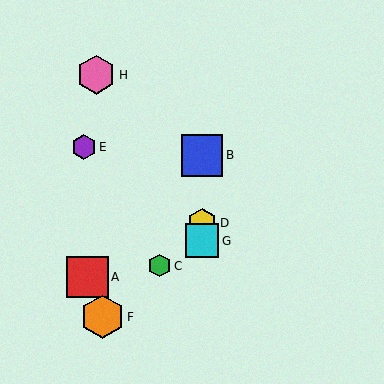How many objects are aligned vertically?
3 objects (B, D, G) are aligned vertically.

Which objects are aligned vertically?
Objects B, D, G are aligned vertically.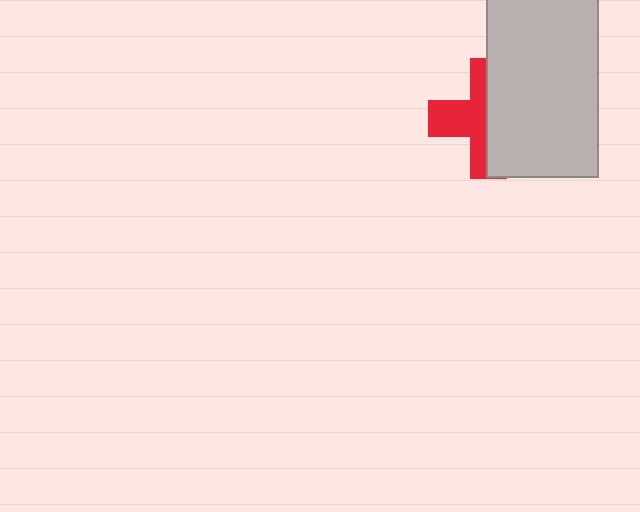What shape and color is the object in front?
The object in front is a light gray rectangle.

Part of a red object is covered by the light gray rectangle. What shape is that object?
It is a cross.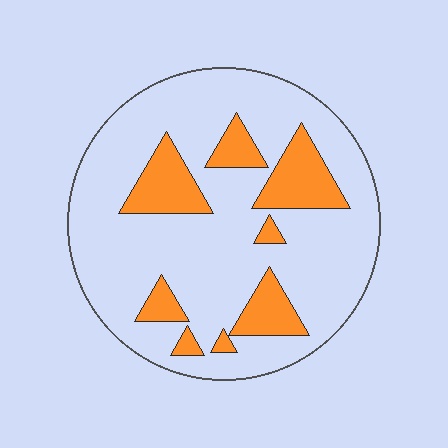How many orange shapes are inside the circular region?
8.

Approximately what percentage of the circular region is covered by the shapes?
Approximately 20%.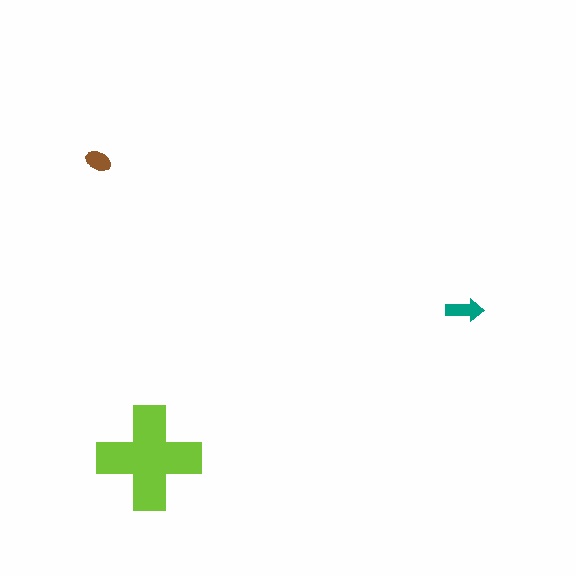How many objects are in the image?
There are 3 objects in the image.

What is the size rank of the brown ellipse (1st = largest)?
3rd.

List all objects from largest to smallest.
The lime cross, the teal arrow, the brown ellipse.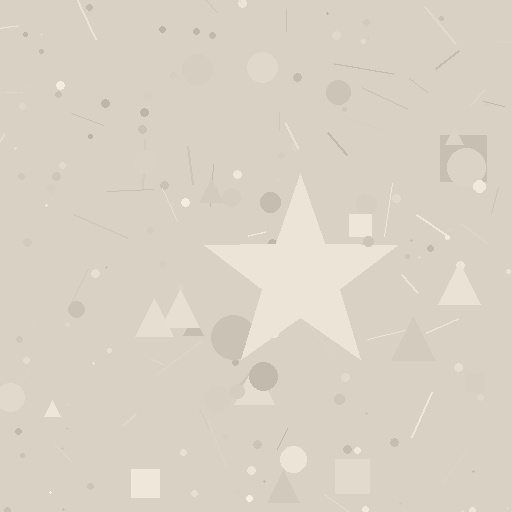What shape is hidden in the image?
A star is hidden in the image.